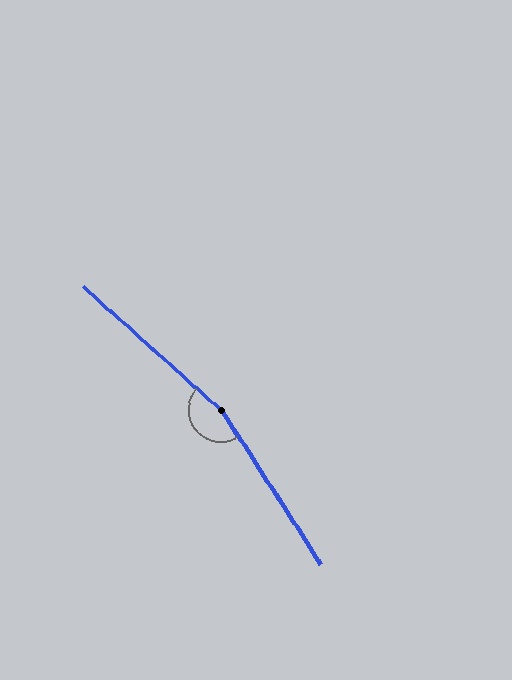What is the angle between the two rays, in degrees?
Approximately 165 degrees.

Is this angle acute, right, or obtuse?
It is obtuse.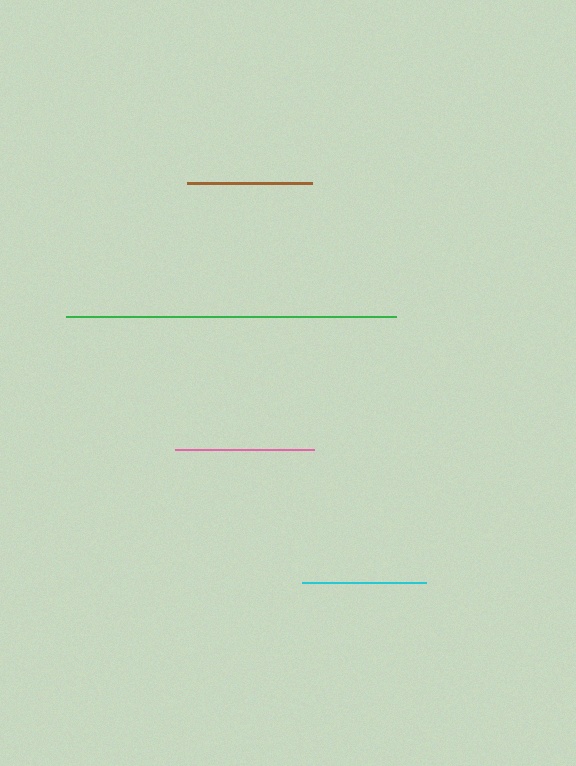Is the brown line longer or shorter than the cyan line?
The brown line is longer than the cyan line.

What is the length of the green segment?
The green segment is approximately 330 pixels long.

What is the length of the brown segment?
The brown segment is approximately 125 pixels long.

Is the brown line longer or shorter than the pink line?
The pink line is longer than the brown line.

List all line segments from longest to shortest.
From longest to shortest: green, pink, brown, cyan.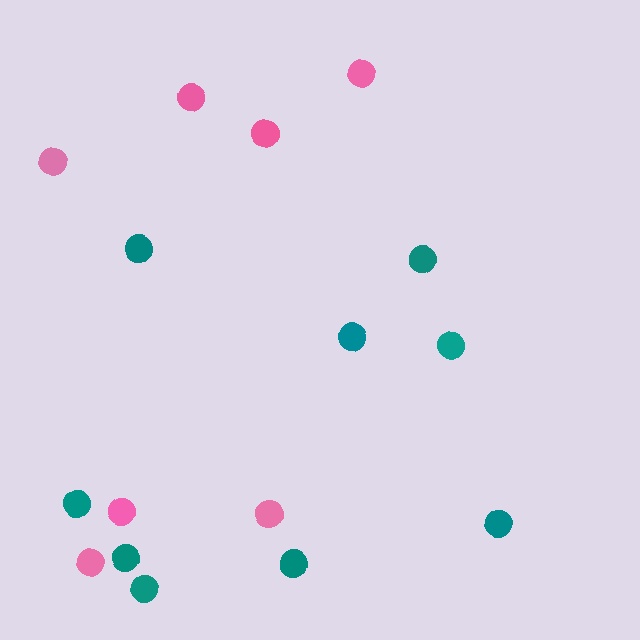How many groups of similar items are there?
There are 2 groups: one group of teal circles (9) and one group of pink circles (7).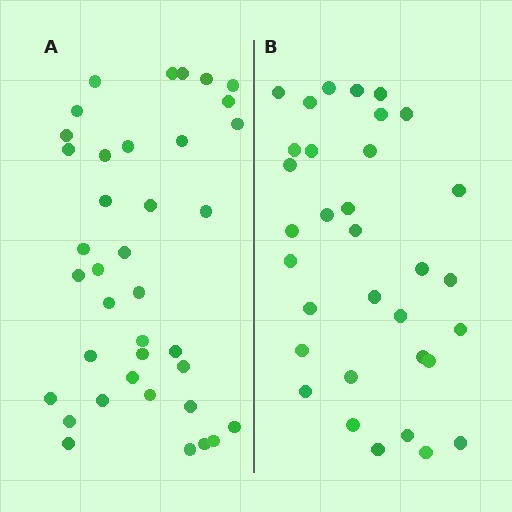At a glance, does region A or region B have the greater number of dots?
Region A (the left region) has more dots.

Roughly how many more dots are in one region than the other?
Region A has about 5 more dots than region B.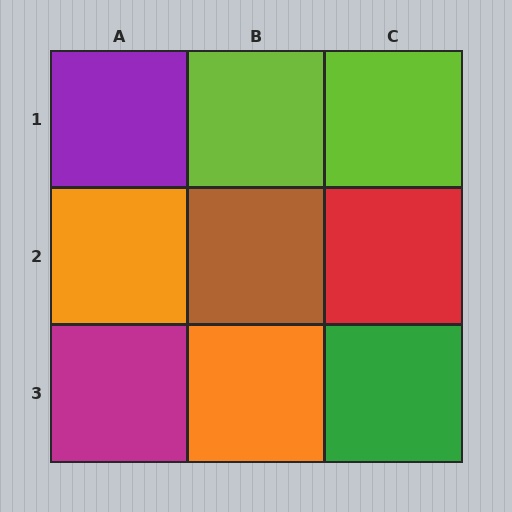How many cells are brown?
1 cell is brown.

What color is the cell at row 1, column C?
Lime.